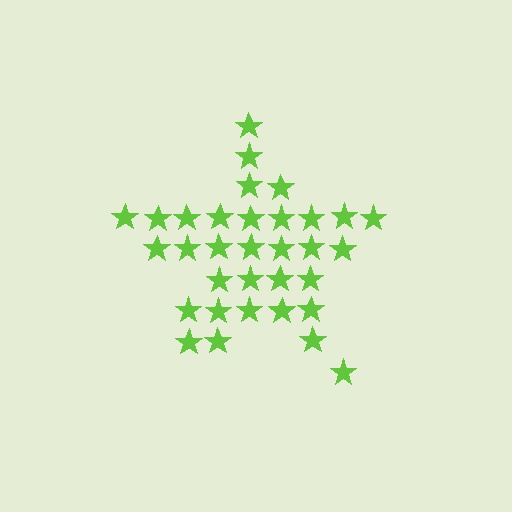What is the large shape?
The large shape is a star.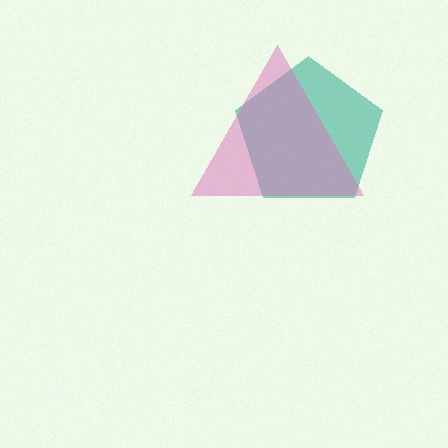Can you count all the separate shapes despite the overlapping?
Yes, there are 2 separate shapes.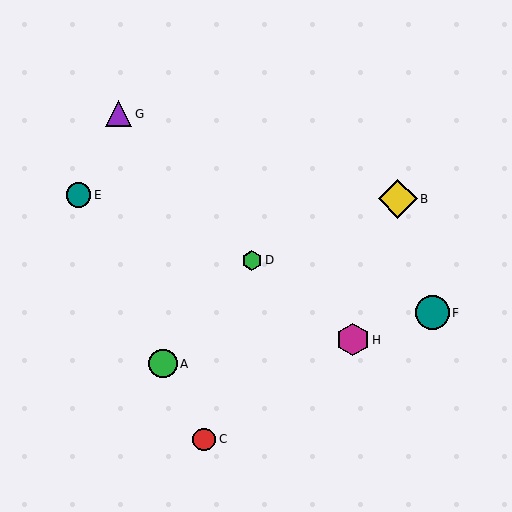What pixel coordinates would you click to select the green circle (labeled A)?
Click at (163, 364) to select the green circle A.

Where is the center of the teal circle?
The center of the teal circle is at (432, 313).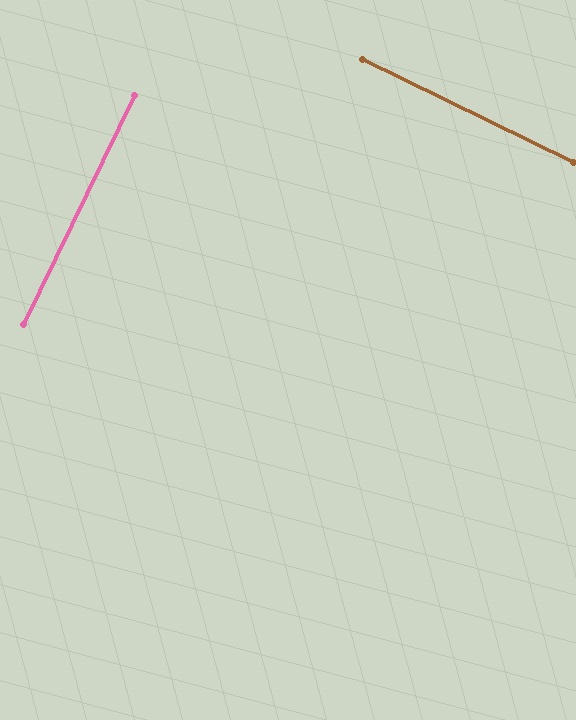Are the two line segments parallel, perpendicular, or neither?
Perpendicular — they meet at approximately 90°.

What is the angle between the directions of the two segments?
Approximately 90 degrees.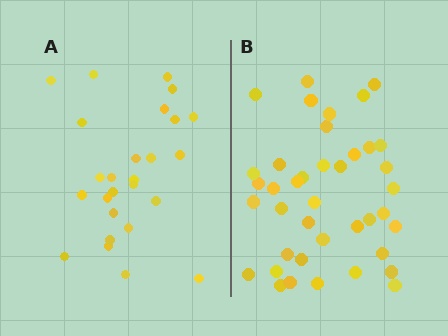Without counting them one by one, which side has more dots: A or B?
Region B (the right region) has more dots.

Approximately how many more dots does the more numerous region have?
Region B has approximately 15 more dots than region A.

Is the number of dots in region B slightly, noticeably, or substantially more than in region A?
Region B has substantially more. The ratio is roughly 1.5 to 1.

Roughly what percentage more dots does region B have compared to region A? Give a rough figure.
About 55% more.